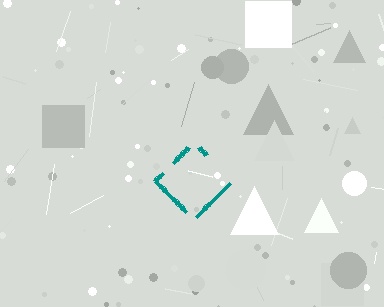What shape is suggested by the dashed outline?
The dashed outline suggests a diamond.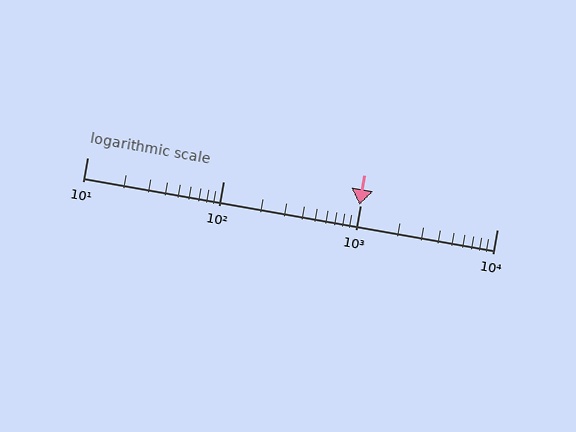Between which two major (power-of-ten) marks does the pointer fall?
The pointer is between 100 and 1000.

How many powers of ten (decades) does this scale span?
The scale spans 3 decades, from 10 to 10000.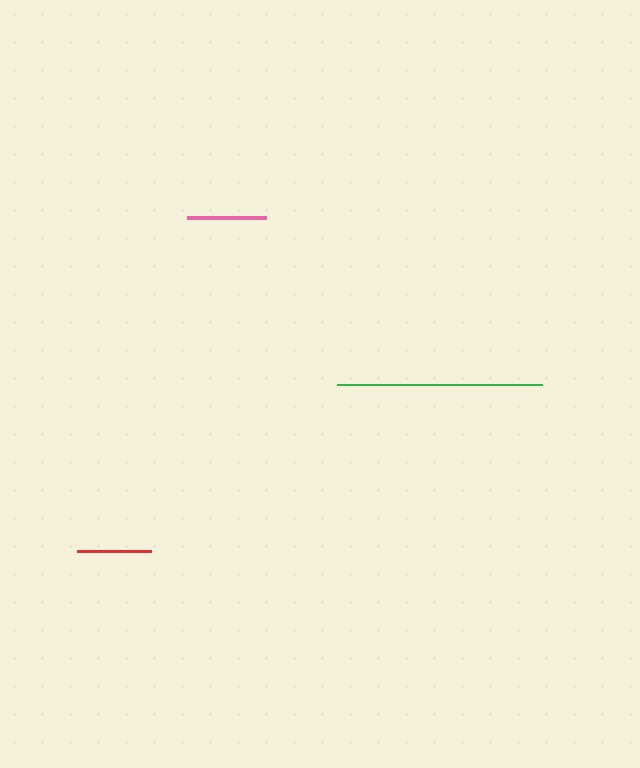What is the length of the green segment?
The green segment is approximately 206 pixels long.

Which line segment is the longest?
The green line is the longest at approximately 206 pixels.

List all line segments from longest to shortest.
From longest to shortest: green, pink, red.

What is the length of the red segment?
The red segment is approximately 74 pixels long.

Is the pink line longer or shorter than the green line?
The green line is longer than the pink line.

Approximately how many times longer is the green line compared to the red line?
The green line is approximately 2.8 times the length of the red line.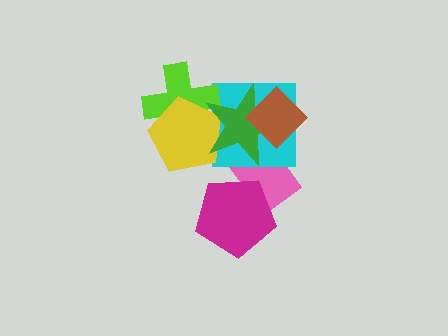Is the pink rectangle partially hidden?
Yes, it is partially covered by another shape.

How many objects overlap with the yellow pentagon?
3 objects overlap with the yellow pentagon.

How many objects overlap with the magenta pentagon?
1 object overlaps with the magenta pentagon.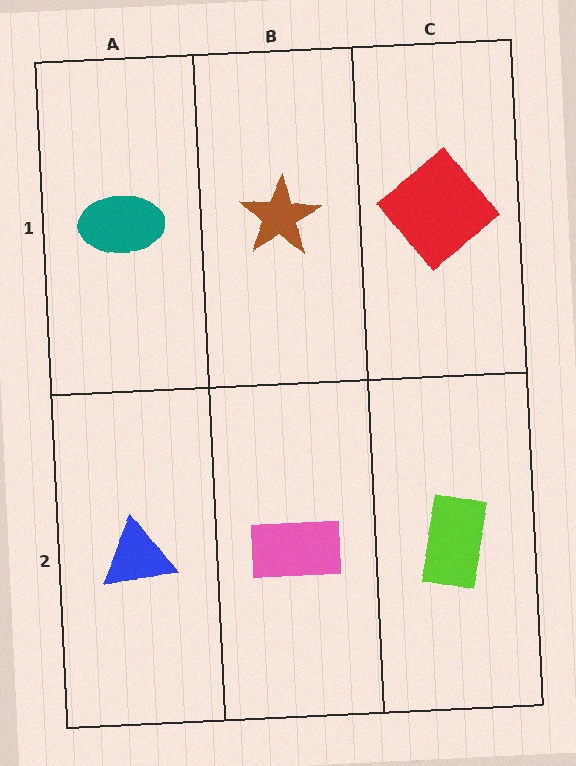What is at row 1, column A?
A teal ellipse.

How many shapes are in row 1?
3 shapes.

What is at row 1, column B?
A brown star.